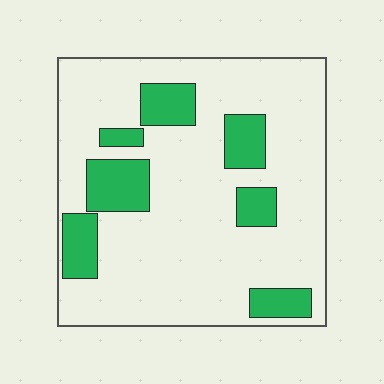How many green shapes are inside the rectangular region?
7.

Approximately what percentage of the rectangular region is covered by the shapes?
Approximately 20%.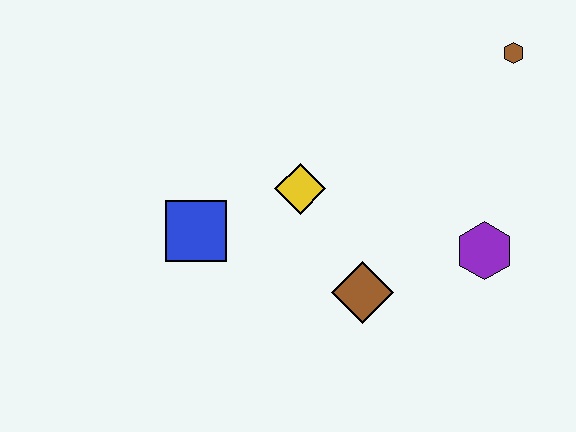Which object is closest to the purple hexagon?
The brown diamond is closest to the purple hexagon.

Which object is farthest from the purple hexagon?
The blue square is farthest from the purple hexagon.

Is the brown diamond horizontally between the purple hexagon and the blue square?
Yes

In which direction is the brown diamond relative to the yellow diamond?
The brown diamond is below the yellow diamond.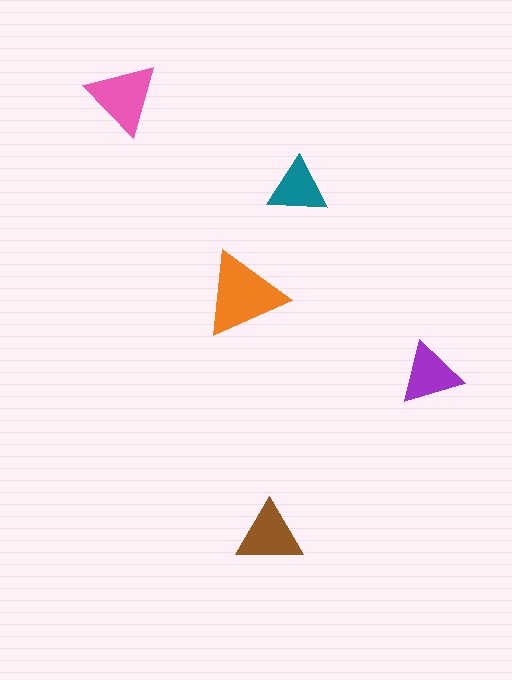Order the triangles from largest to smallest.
the orange one, the pink one, the brown one, the purple one, the teal one.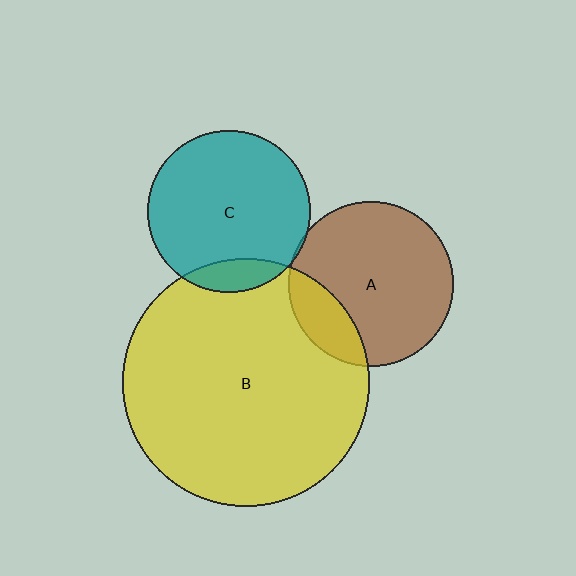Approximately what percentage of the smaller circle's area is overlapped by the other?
Approximately 5%.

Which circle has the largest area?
Circle B (yellow).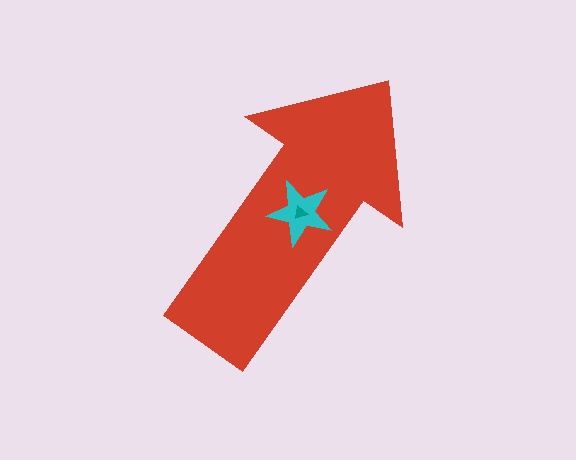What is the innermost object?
The teal triangle.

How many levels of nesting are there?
3.